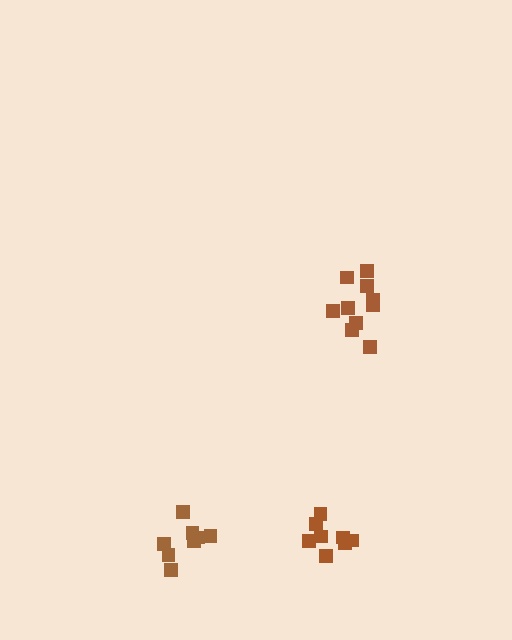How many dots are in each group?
Group 1: 8 dots, Group 2: 10 dots, Group 3: 8 dots (26 total).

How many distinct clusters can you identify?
There are 3 distinct clusters.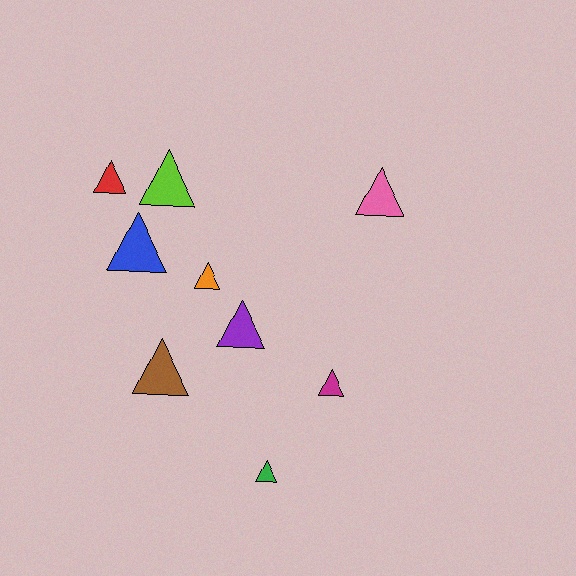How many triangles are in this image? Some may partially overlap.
There are 9 triangles.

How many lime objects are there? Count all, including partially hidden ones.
There is 1 lime object.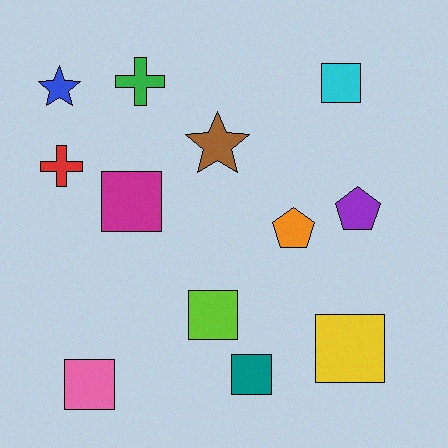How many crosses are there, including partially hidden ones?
There are 2 crosses.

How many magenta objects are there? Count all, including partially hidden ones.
There is 1 magenta object.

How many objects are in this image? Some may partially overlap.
There are 12 objects.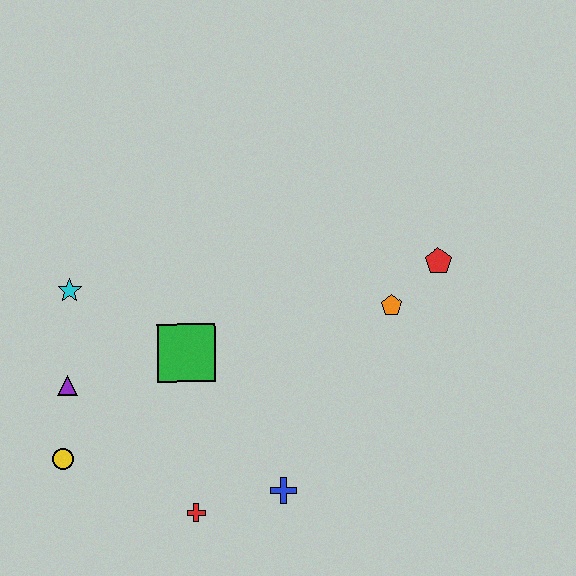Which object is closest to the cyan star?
The purple triangle is closest to the cyan star.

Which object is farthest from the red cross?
The red pentagon is farthest from the red cross.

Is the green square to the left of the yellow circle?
No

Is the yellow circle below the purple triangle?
Yes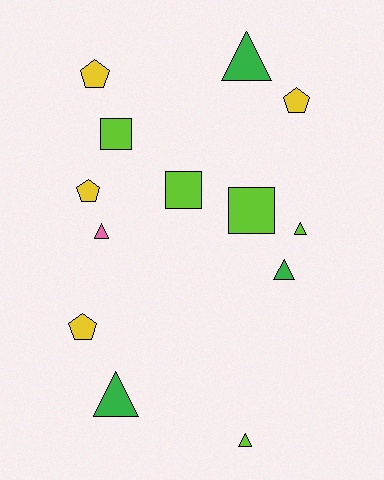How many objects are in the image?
There are 13 objects.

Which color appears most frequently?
Lime, with 5 objects.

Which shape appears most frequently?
Triangle, with 6 objects.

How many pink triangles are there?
There is 1 pink triangle.